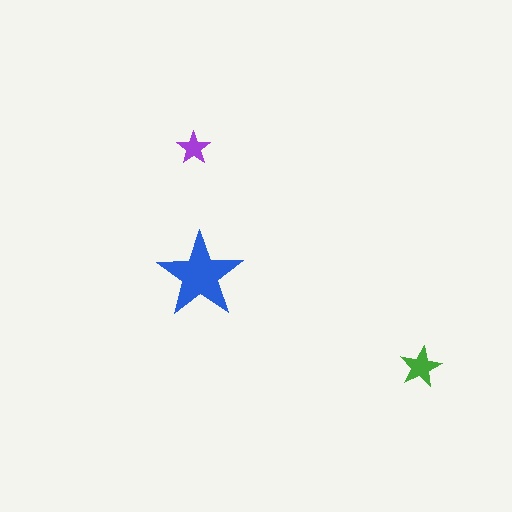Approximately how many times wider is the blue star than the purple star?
About 2.5 times wider.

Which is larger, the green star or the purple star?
The green one.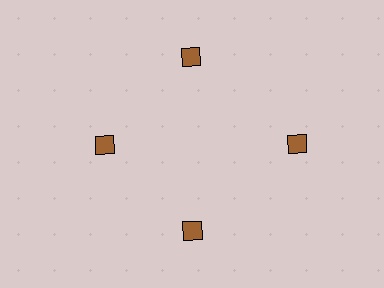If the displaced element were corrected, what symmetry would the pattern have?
It would have 4-fold rotational symmetry — the pattern would map onto itself every 90 degrees.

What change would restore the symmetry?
The symmetry would be restored by moving it inward, back onto the ring so that all 4 diamonds sit at equal angles and equal distance from the center.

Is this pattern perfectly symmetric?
No. The 4 brown diamonds are arranged in a ring, but one element near the 3 o'clock position is pushed outward from the center, breaking the 4-fold rotational symmetry.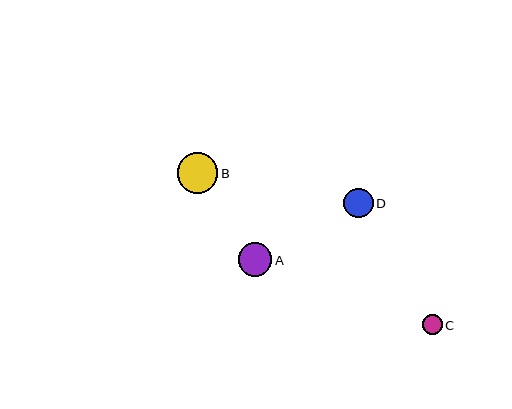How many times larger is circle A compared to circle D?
Circle A is approximately 1.1 times the size of circle D.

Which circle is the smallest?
Circle C is the smallest with a size of approximately 19 pixels.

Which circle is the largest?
Circle B is the largest with a size of approximately 41 pixels.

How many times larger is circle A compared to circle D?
Circle A is approximately 1.1 times the size of circle D.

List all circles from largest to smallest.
From largest to smallest: B, A, D, C.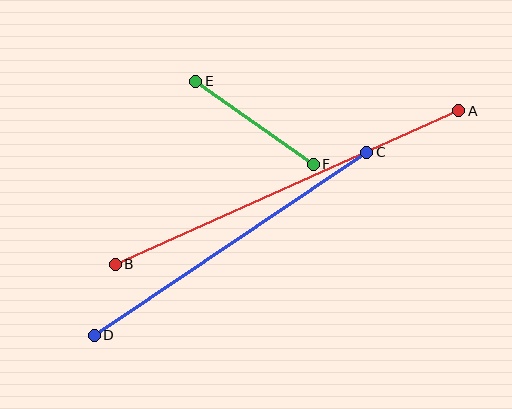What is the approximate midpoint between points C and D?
The midpoint is at approximately (230, 244) pixels.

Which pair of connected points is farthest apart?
Points A and B are farthest apart.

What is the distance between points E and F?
The distance is approximately 144 pixels.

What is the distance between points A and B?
The distance is approximately 376 pixels.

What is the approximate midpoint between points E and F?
The midpoint is at approximately (255, 123) pixels.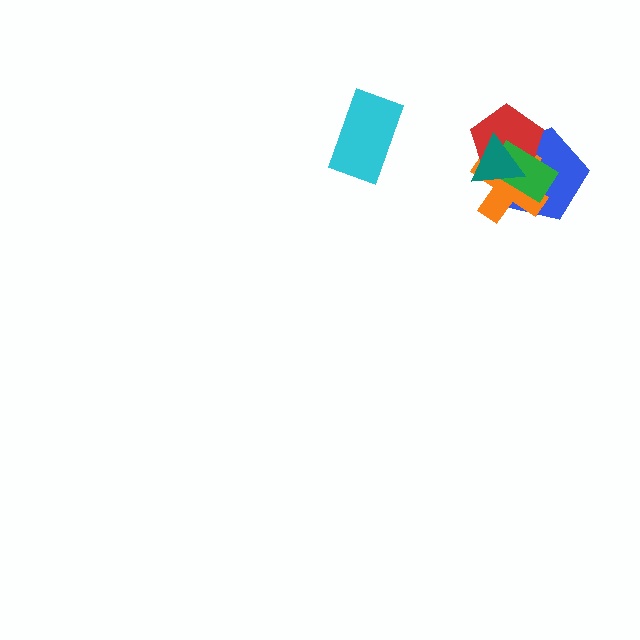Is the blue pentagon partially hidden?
Yes, it is partially covered by another shape.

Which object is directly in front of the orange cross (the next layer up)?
The red pentagon is directly in front of the orange cross.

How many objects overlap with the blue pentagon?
4 objects overlap with the blue pentagon.